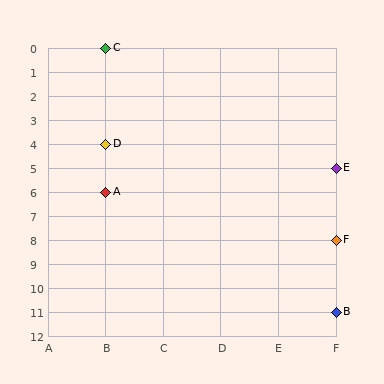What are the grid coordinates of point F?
Point F is at grid coordinates (F, 8).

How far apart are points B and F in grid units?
Points B and F are 3 rows apart.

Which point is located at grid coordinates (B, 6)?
Point A is at (B, 6).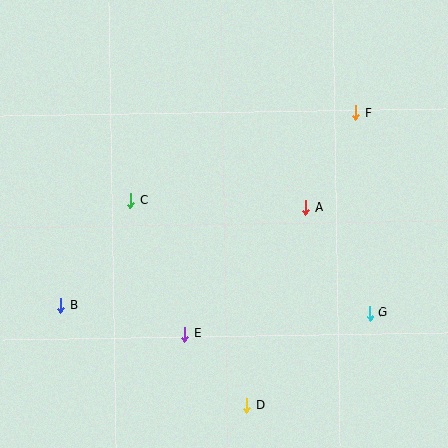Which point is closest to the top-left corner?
Point C is closest to the top-left corner.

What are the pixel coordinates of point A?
Point A is at (305, 208).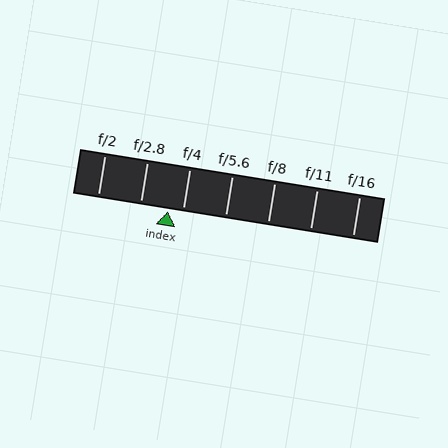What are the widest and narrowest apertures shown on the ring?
The widest aperture shown is f/2 and the narrowest is f/16.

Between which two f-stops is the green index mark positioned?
The index mark is between f/2.8 and f/4.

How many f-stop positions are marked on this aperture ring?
There are 7 f-stop positions marked.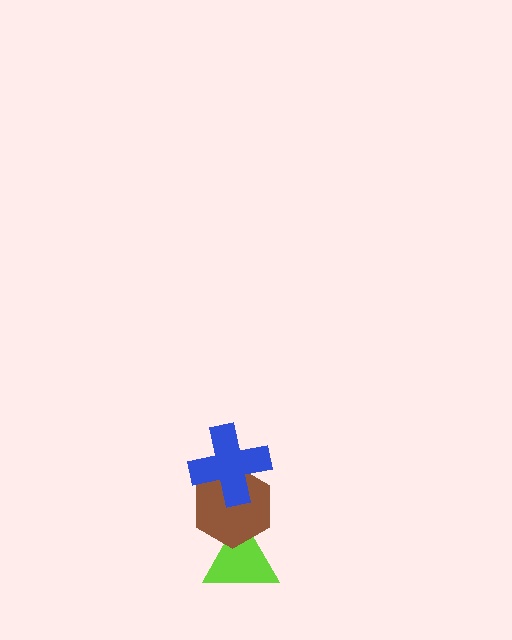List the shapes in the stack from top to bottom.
From top to bottom: the blue cross, the brown hexagon, the lime triangle.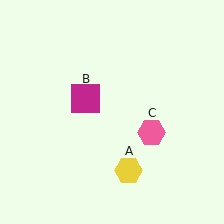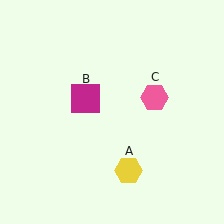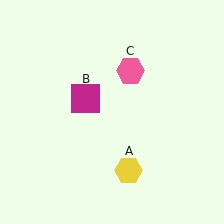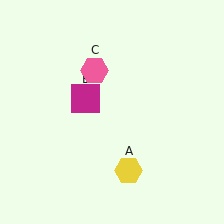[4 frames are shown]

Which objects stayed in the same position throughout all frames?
Yellow hexagon (object A) and magenta square (object B) remained stationary.